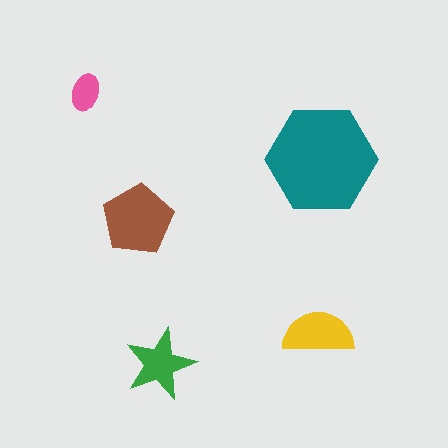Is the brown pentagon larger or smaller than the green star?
Larger.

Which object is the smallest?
The pink ellipse.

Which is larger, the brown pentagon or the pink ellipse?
The brown pentagon.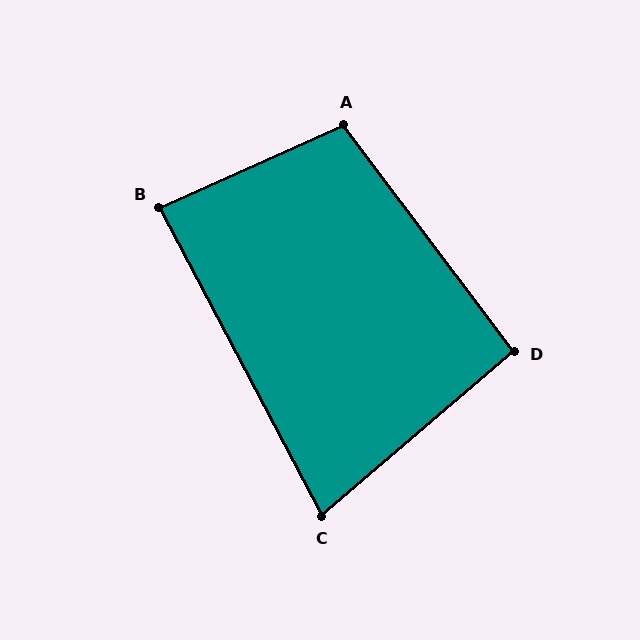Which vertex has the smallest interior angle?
C, at approximately 77 degrees.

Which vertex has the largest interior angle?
A, at approximately 103 degrees.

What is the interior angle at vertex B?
Approximately 86 degrees (approximately right).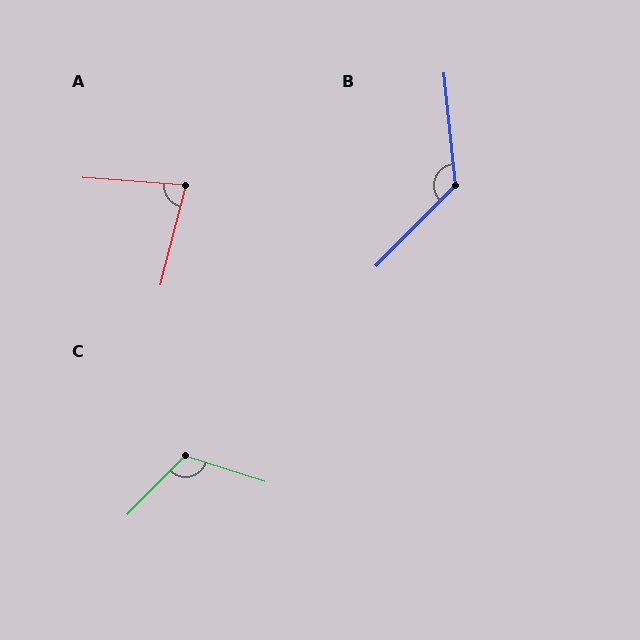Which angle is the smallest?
A, at approximately 80 degrees.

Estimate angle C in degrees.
Approximately 117 degrees.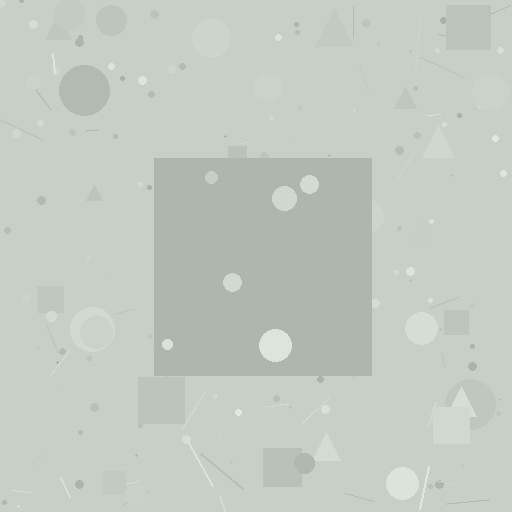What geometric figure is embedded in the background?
A square is embedded in the background.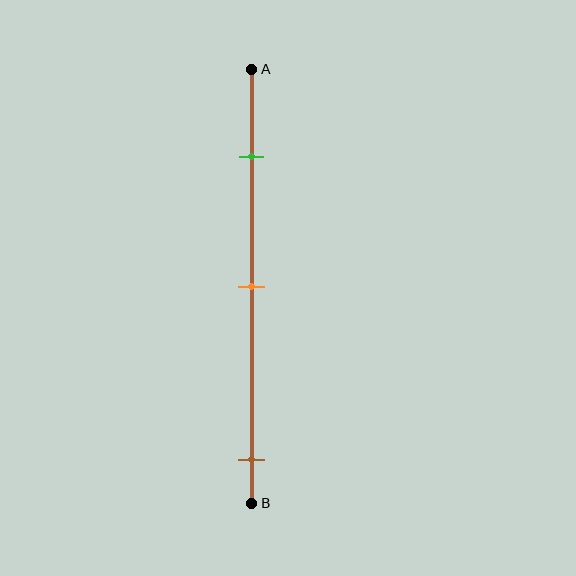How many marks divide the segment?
There are 3 marks dividing the segment.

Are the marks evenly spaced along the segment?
No, the marks are not evenly spaced.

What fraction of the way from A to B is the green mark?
The green mark is approximately 20% (0.2) of the way from A to B.